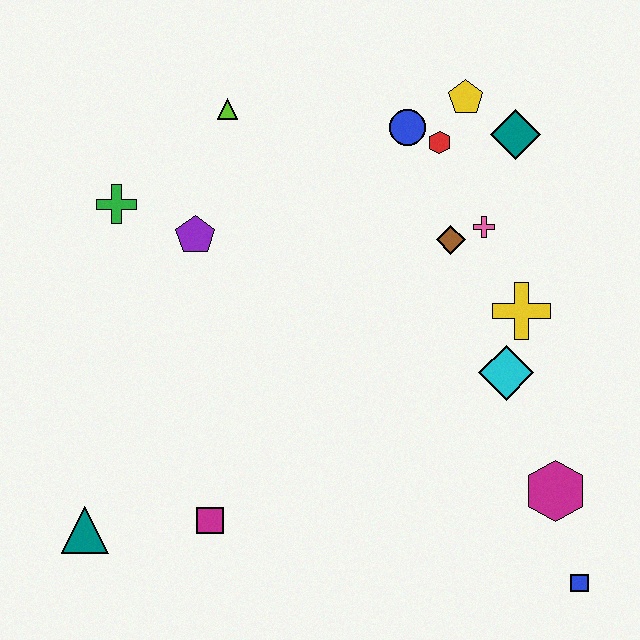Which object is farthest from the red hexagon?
The teal triangle is farthest from the red hexagon.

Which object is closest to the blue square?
The magenta hexagon is closest to the blue square.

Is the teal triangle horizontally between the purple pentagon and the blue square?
No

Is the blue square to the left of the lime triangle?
No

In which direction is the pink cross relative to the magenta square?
The pink cross is above the magenta square.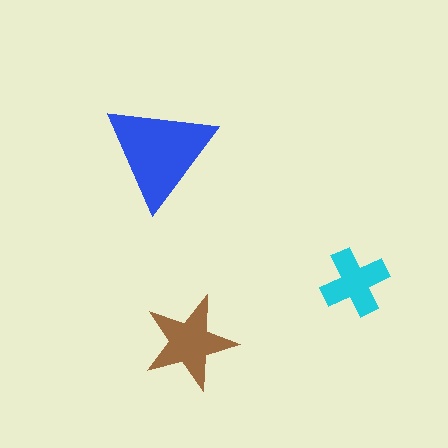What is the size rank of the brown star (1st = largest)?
2nd.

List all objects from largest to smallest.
The blue triangle, the brown star, the cyan cross.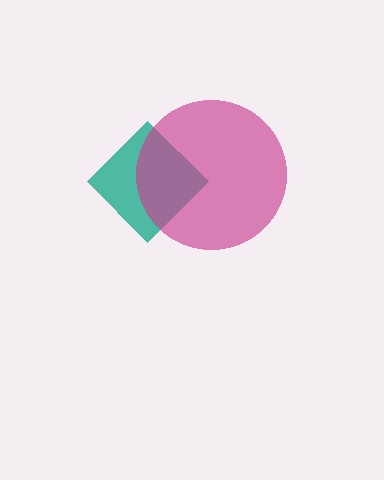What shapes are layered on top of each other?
The layered shapes are: a teal diamond, a magenta circle.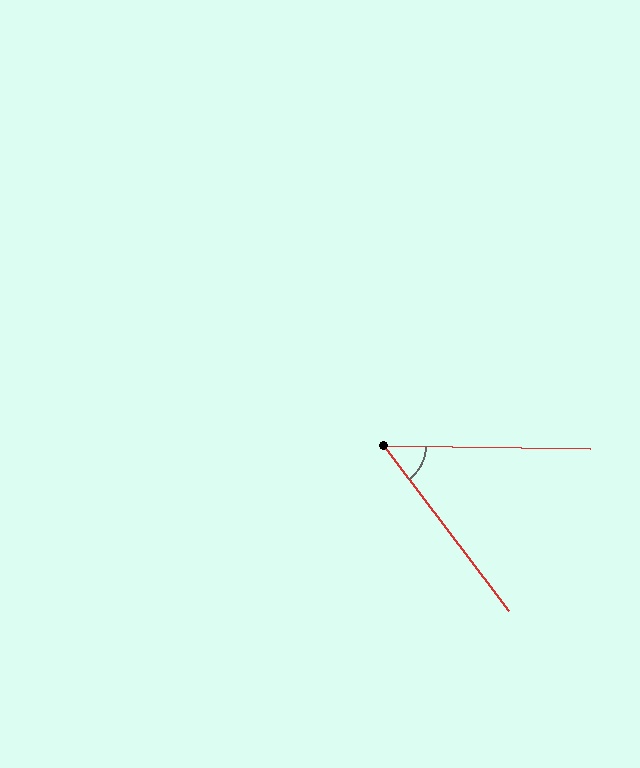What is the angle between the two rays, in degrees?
Approximately 52 degrees.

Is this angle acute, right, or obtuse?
It is acute.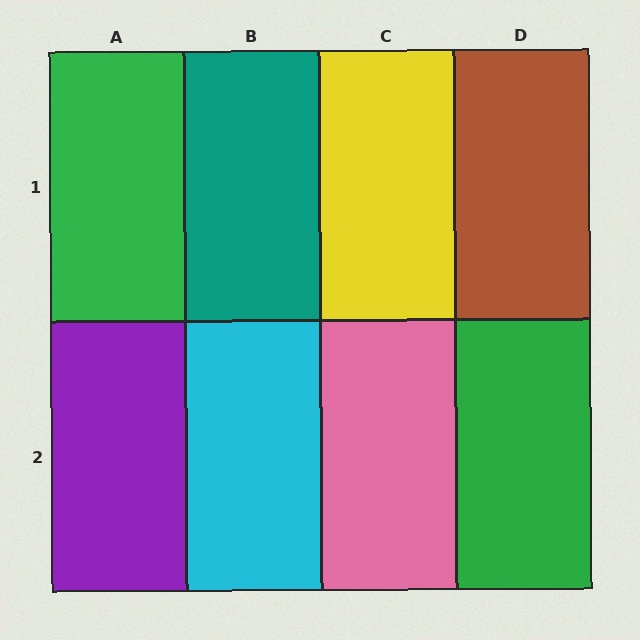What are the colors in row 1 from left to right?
Green, teal, yellow, brown.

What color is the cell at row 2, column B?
Cyan.